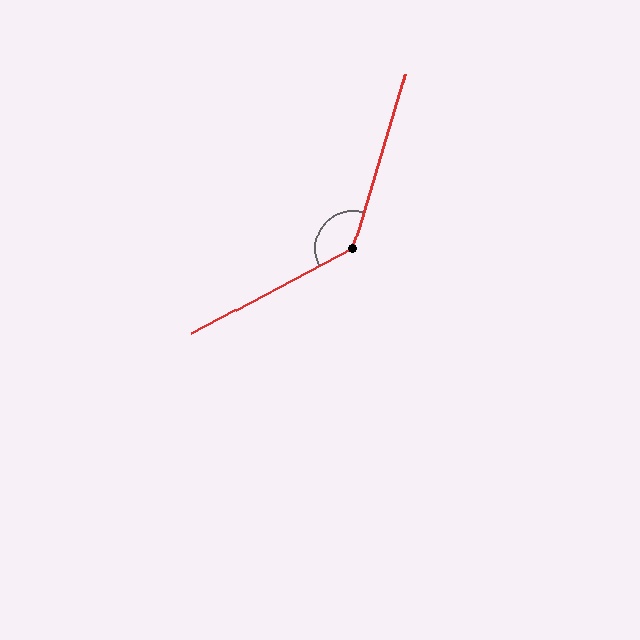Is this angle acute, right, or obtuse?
It is obtuse.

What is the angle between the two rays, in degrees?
Approximately 135 degrees.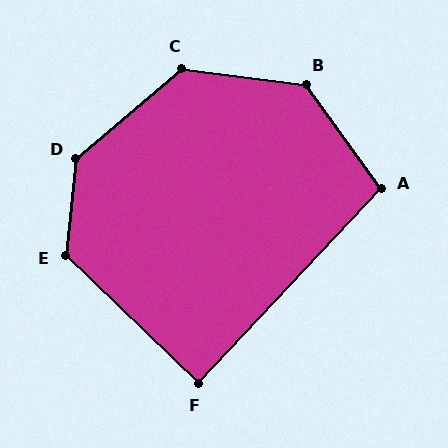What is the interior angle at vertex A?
Approximately 101 degrees (obtuse).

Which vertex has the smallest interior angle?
F, at approximately 89 degrees.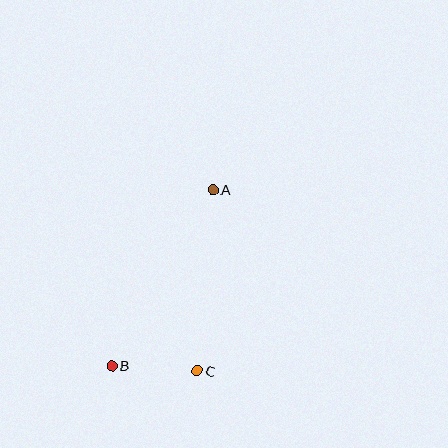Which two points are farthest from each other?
Points A and B are farthest from each other.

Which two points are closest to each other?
Points B and C are closest to each other.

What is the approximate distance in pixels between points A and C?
The distance between A and C is approximately 182 pixels.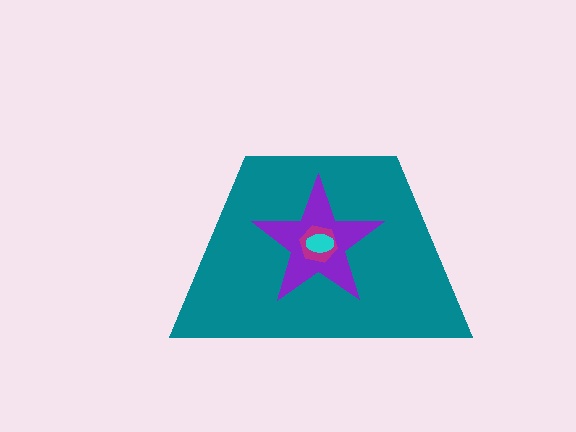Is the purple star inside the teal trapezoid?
Yes.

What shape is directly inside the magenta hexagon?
The cyan ellipse.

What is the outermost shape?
The teal trapezoid.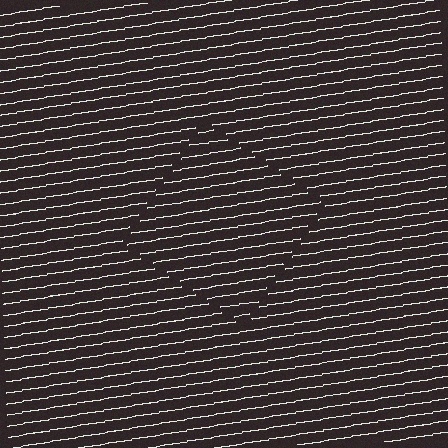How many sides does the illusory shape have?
4 sides — the line-ends trace a square.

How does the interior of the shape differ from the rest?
The interior of the shape contains the same grating, shifted by half a period — the contour is defined by the phase discontinuity where line-ends from the inner and outer gratings abut.